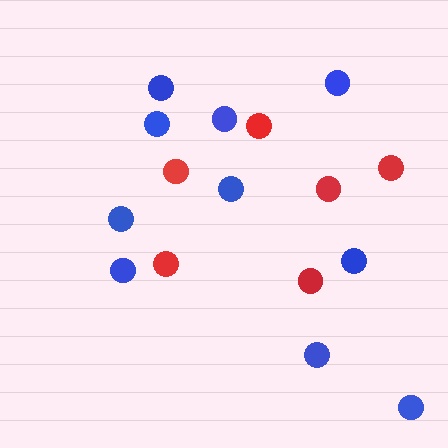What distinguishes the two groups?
There are 2 groups: one group of blue circles (10) and one group of red circles (6).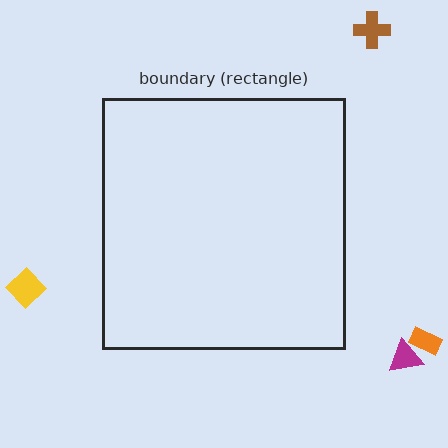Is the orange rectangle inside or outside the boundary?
Outside.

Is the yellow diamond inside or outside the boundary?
Outside.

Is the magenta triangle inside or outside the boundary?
Outside.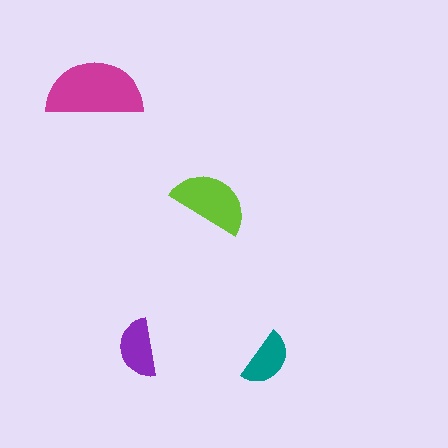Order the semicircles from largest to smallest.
the magenta one, the lime one, the purple one, the teal one.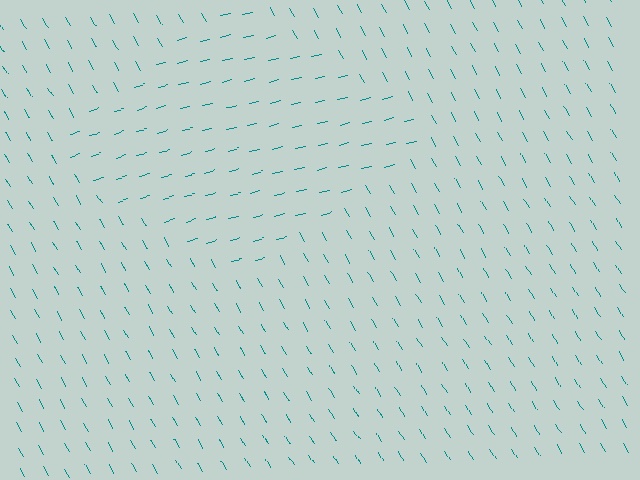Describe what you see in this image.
The image is filled with small teal line segments. A diamond region in the image has lines oriented differently from the surrounding lines, creating a visible texture boundary.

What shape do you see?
I see a diamond.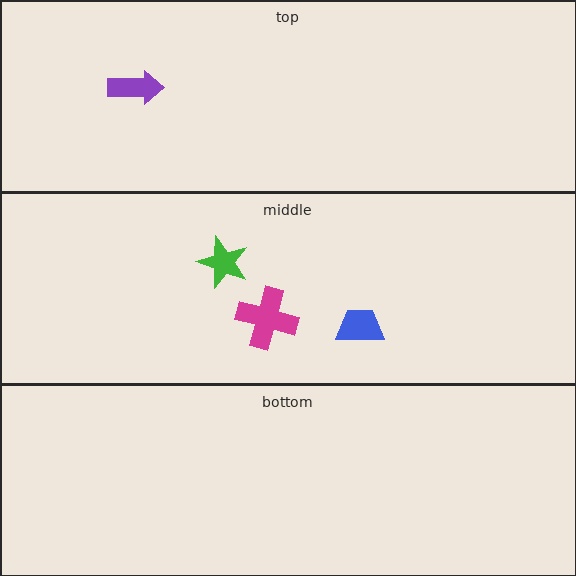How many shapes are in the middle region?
3.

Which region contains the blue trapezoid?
The middle region.